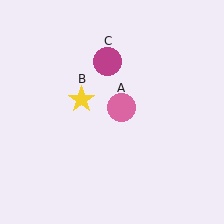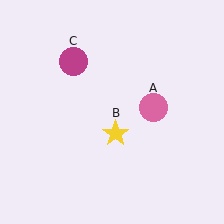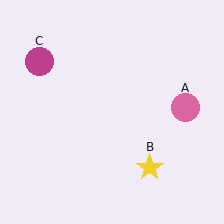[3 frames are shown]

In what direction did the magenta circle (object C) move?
The magenta circle (object C) moved left.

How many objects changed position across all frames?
3 objects changed position: pink circle (object A), yellow star (object B), magenta circle (object C).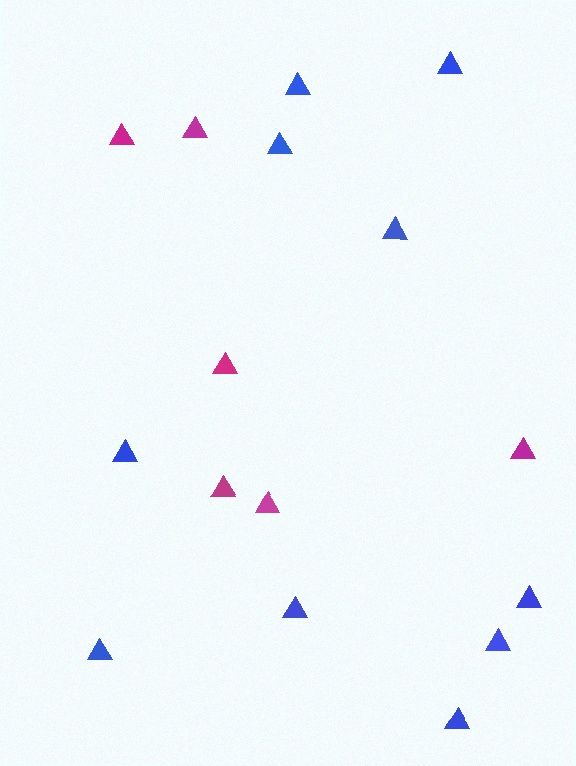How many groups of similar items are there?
There are 2 groups: one group of magenta triangles (6) and one group of blue triangles (10).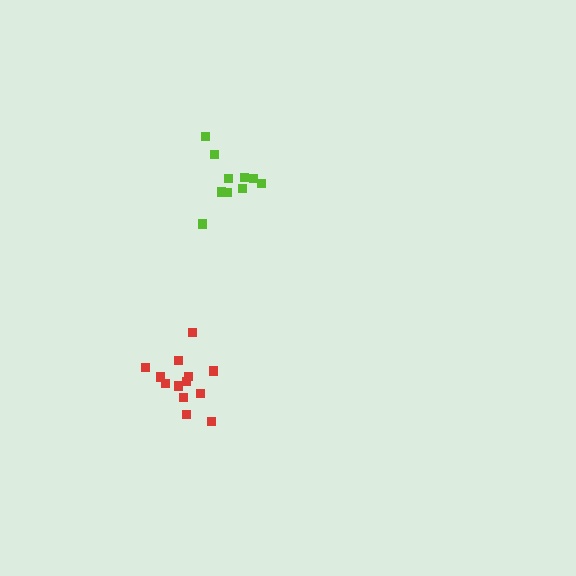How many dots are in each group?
Group 1: 13 dots, Group 2: 10 dots (23 total).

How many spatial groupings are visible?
There are 2 spatial groupings.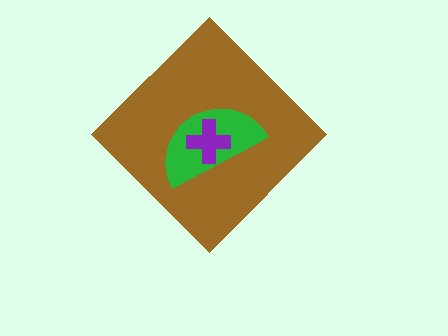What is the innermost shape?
The purple cross.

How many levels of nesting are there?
3.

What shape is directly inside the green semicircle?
The purple cross.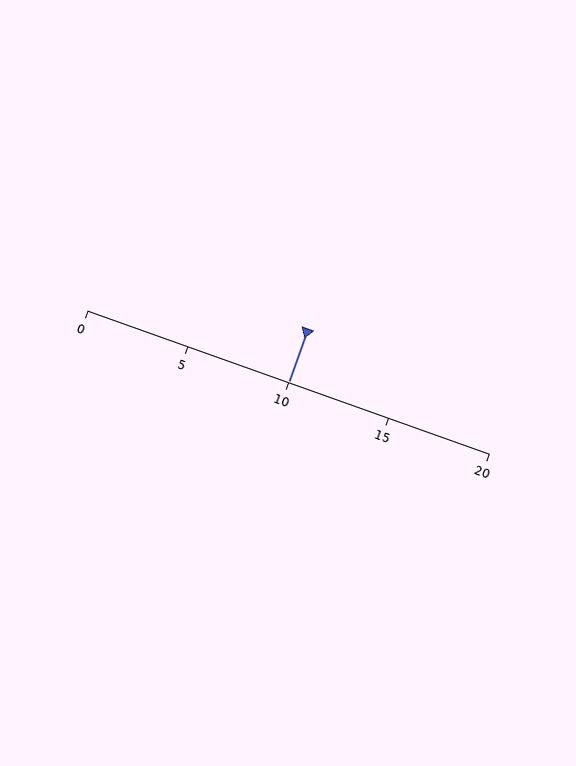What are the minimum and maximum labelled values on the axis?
The axis runs from 0 to 20.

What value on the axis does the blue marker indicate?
The marker indicates approximately 10.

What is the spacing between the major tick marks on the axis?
The major ticks are spaced 5 apart.